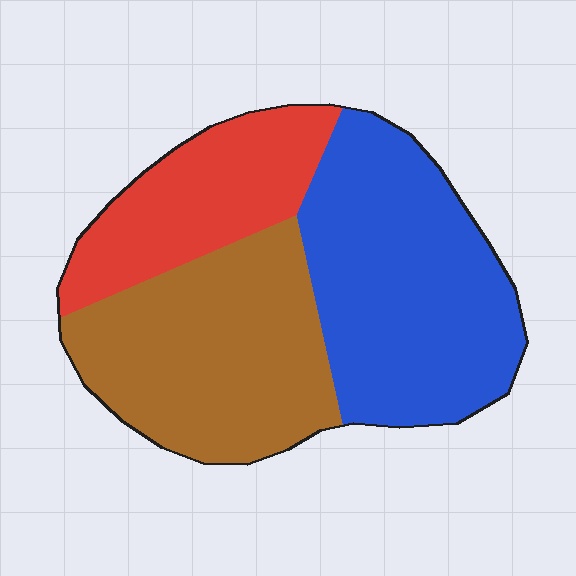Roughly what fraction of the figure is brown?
Brown takes up about three eighths (3/8) of the figure.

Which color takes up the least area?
Red, at roughly 25%.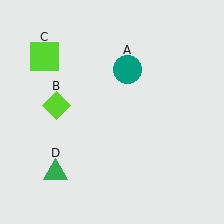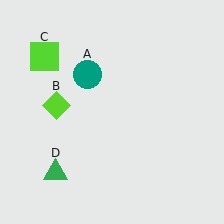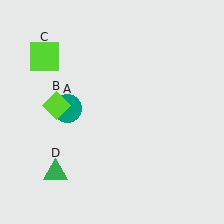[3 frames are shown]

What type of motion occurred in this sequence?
The teal circle (object A) rotated counterclockwise around the center of the scene.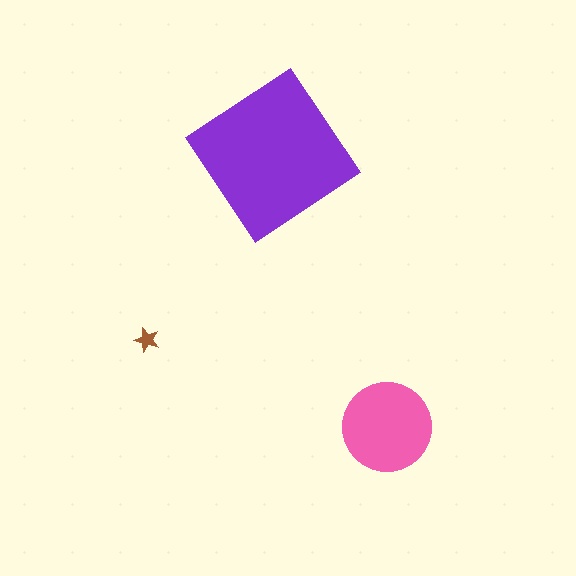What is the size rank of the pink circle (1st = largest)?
2nd.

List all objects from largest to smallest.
The purple diamond, the pink circle, the brown star.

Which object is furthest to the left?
The brown star is leftmost.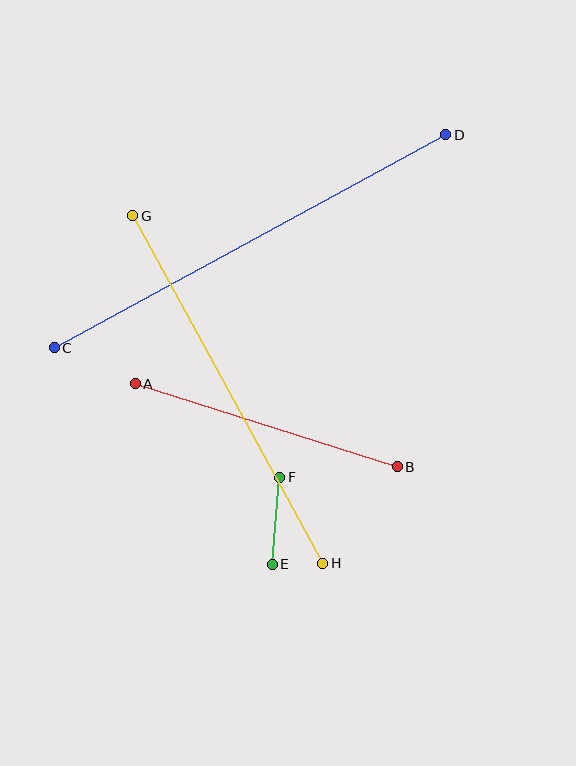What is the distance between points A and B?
The distance is approximately 275 pixels.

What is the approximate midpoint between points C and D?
The midpoint is at approximately (250, 241) pixels.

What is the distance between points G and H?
The distance is approximately 396 pixels.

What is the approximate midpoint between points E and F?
The midpoint is at approximately (276, 521) pixels.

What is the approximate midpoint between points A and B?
The midpoint is at approximately (266, 425) pixels.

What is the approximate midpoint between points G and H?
The midpoint is at approximately (228, 390) pixels.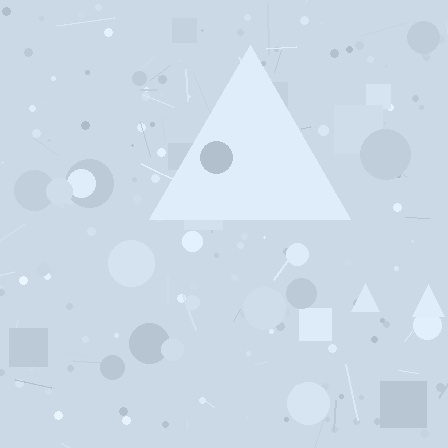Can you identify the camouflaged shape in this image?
The camouflaged shape is a triangle.